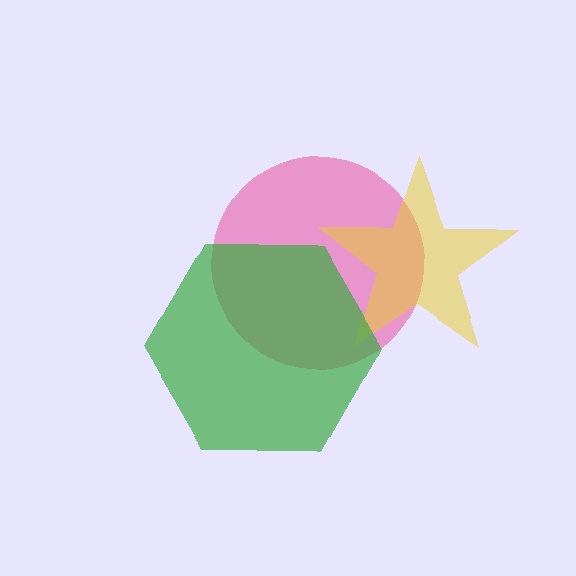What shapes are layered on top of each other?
The layered shapes are: a pink circle, a yellow star, a green hexagon.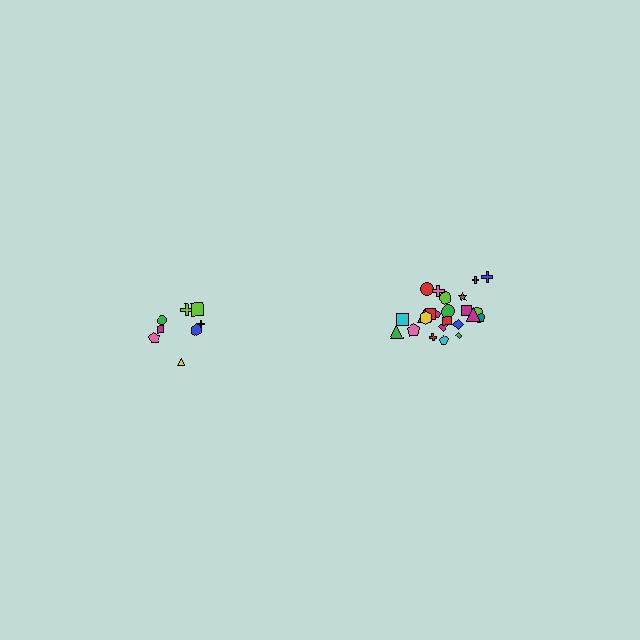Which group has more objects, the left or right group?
The right group.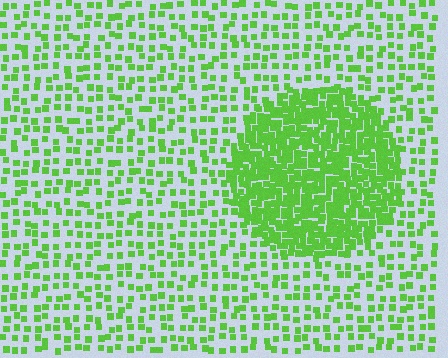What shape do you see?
I see a circle.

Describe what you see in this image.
The image contains small lime elements arranged at two different densities. A circle-shaped region is visible where the elements are more densely packed than the surrounding area.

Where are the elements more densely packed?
The elements are more densely packed inside the circle boundary.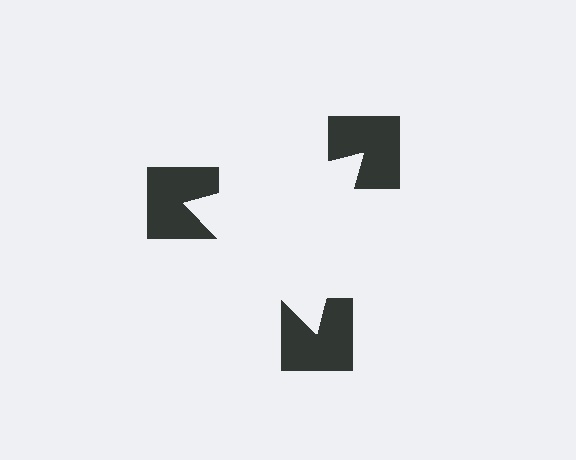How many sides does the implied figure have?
3 sides.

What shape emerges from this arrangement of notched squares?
An illusory triangle — its edges are inferred from the aligned wedge cuts in the notched squares, not physically drawn.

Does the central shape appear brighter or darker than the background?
It typically appears slightly brighter than the background, even though no actual brightness change is drawn.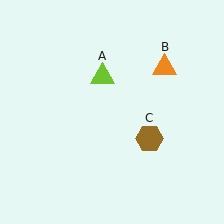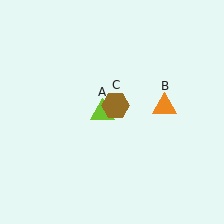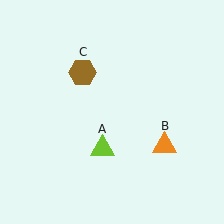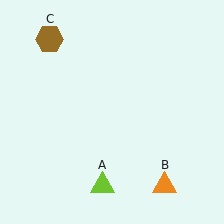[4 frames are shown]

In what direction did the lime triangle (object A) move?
The lime triangle (object A) moved down.